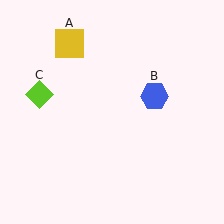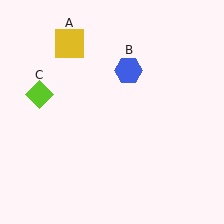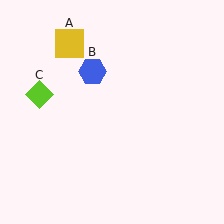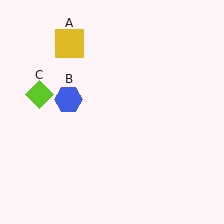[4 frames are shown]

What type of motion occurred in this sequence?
The blue hexagon (object B) rotated counterclockwise around the center of the scene.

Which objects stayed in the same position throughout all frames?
Yellow square (object A) and lime diamond (object C) remained stationary.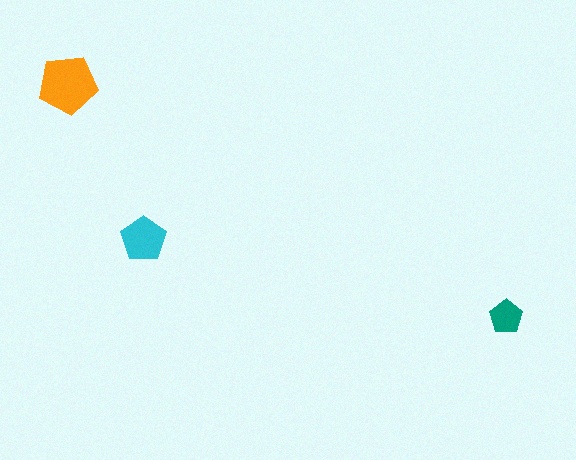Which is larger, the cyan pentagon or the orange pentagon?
The orange one.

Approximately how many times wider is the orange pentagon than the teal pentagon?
About 2 times wider.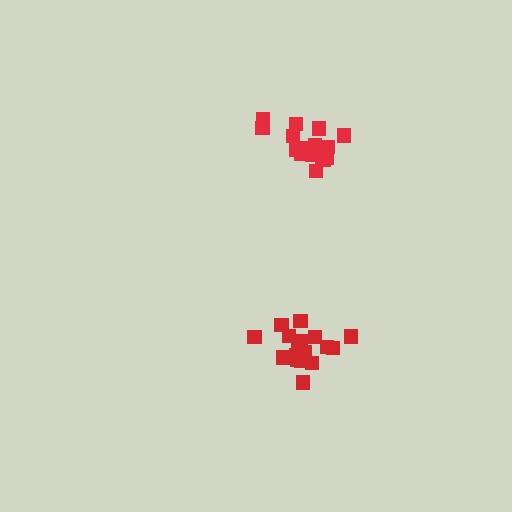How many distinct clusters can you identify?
There are 2 distinct clusters.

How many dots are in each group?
Group 1: 19 dots, Group 2: 16 dots (35 total).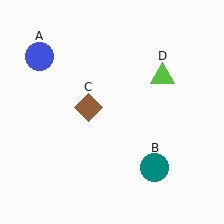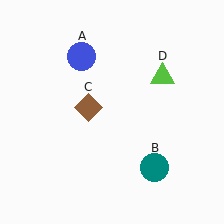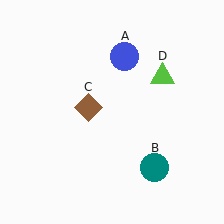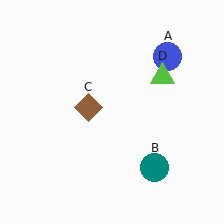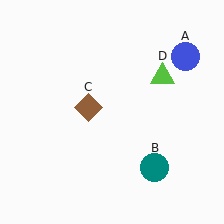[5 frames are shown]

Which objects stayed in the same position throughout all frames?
Teal circle (object B) and brown diamond (object C) and lime triangle (object D) remained stationary.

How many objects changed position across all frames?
1 object changed position: blue circle (object A).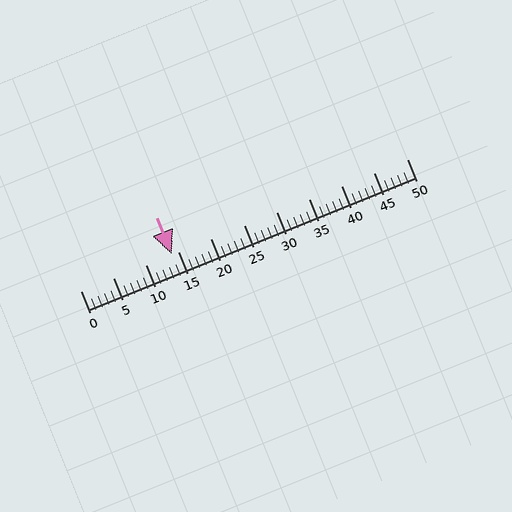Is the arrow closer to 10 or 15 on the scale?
The arrow is closer to 15.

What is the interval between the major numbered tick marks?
The major tick marks are spaced 5 units apart.